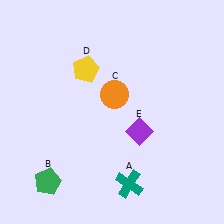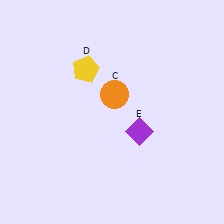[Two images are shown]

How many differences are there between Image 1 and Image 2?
There are 2 differences between the two images.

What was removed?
The teal cross (A), the green pentagon (B) were removed in Image 2.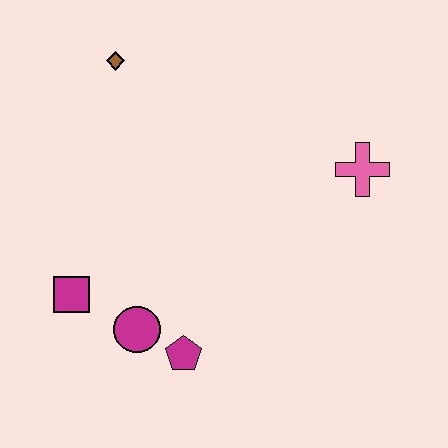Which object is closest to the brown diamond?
The magenta square is closest to the brown diamond.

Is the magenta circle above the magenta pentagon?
Yes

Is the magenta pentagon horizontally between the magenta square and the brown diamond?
No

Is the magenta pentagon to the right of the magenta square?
Yes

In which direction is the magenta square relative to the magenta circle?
The magenta square is to the left of the magenta circle.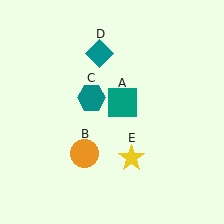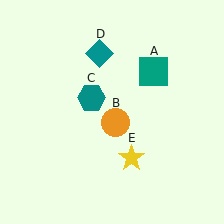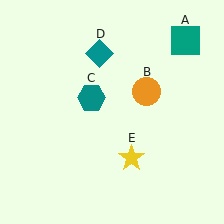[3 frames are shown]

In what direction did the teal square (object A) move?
The teal square (object A) moved up and to the right.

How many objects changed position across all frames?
2 objects changed position: teal square (object A), orange circle (object B).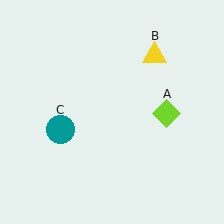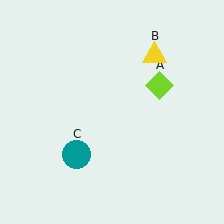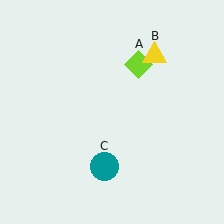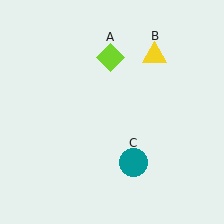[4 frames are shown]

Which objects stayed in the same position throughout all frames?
Yellow triangle (object B) remained stationary.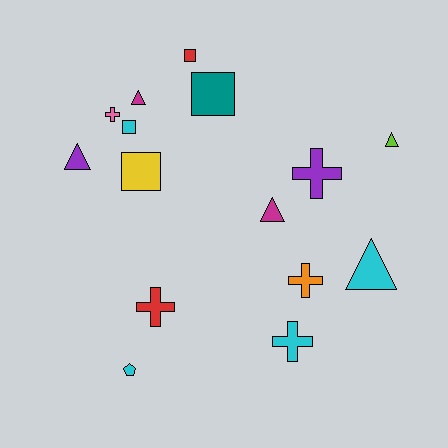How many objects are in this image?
There are 15 objects.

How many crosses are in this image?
There are 5 crosses.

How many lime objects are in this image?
There is 1 lime object.